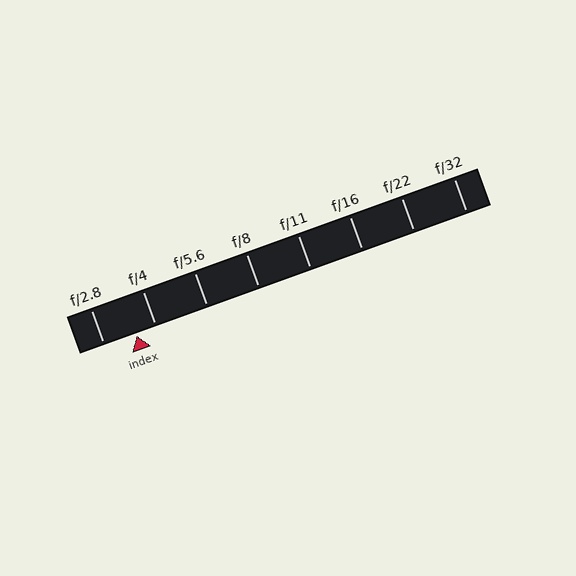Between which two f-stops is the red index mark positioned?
The index mark is between f/2.8 and f/4.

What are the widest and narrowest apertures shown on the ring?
The widest aperture shown is f/2.8 and the narrowest is f/32.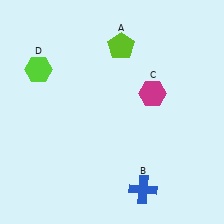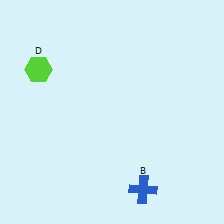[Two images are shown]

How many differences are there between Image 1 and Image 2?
There are 2 differences between the two images.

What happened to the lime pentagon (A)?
The lime pentagon (A) was removed in Image 2. It was in the top-right area of Image 1.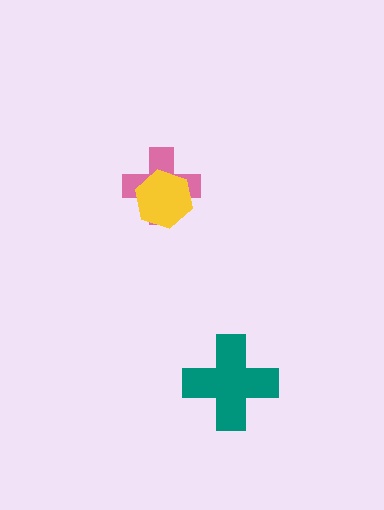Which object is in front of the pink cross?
The yellow hexagon is in front of the pink cross.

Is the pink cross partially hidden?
Yes, it is partially covered by another shape.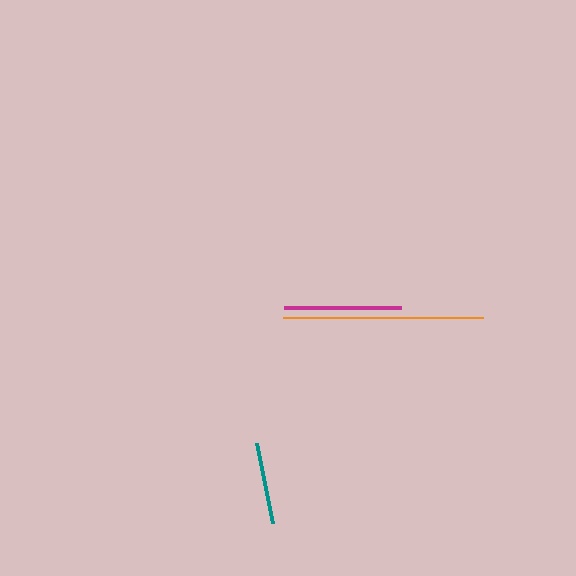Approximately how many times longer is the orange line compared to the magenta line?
The orange line is approximately 1.7 times the length of the magenta line.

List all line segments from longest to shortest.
From longest to shortest: orange, magenta, teal.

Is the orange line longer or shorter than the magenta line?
The orange line is longer than the magenta line.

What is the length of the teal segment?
The teal segment is approximately 82 pixels long.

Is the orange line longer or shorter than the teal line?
The orange line is longer than the teal line.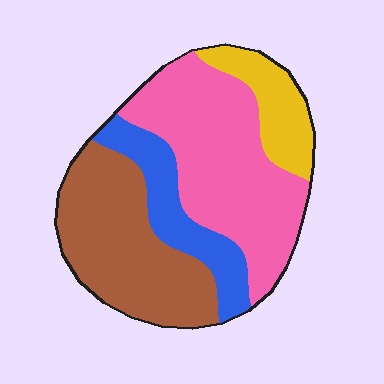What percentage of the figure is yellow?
Yellow covers 12% of the figure.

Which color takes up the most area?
Pink, at roughly 40%.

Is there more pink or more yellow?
Pink.